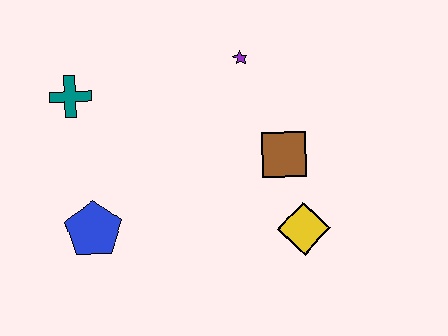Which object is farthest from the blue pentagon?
The purple star is farthest from the blue pentagon.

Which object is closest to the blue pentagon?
The teal cross is closest to the blue pentagon.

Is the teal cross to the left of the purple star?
Yes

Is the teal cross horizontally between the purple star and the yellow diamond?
No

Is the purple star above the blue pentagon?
Yes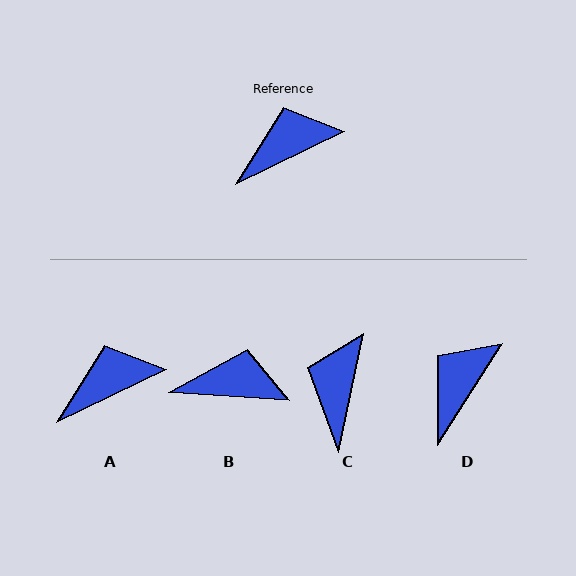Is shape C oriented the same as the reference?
No, it is off by about 52 degrees.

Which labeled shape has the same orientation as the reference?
A.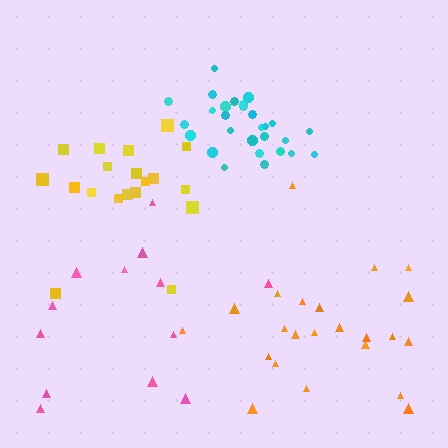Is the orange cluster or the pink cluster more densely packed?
Orange.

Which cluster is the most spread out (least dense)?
Pink.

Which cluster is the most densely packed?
Cyan.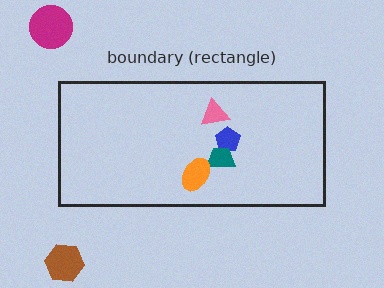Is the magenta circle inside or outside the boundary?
Outside.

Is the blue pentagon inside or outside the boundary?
Inside.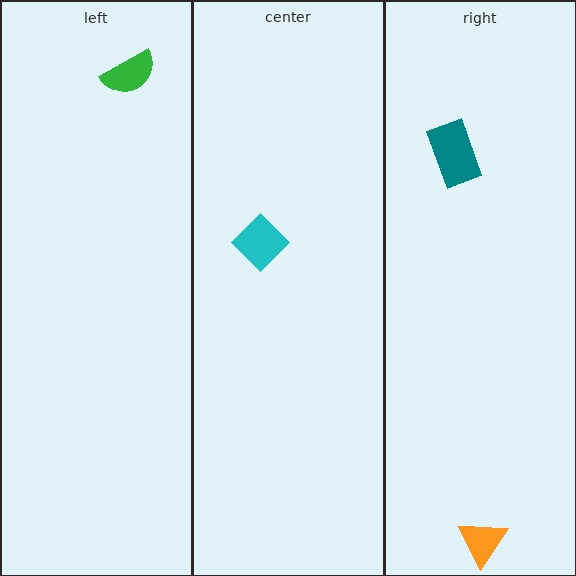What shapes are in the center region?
The cyan diamond.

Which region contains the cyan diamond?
The center region.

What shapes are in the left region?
The green semicircle.